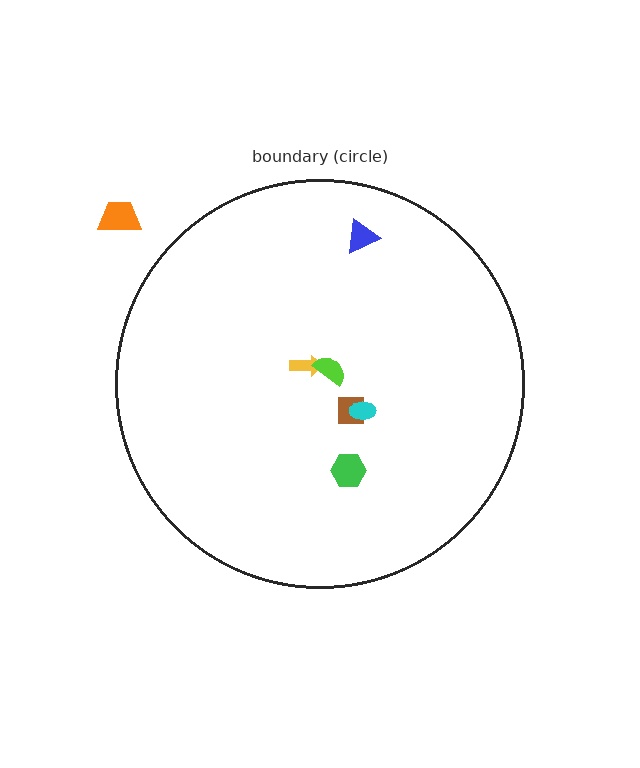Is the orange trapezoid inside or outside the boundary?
Outside.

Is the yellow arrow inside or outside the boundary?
Inside.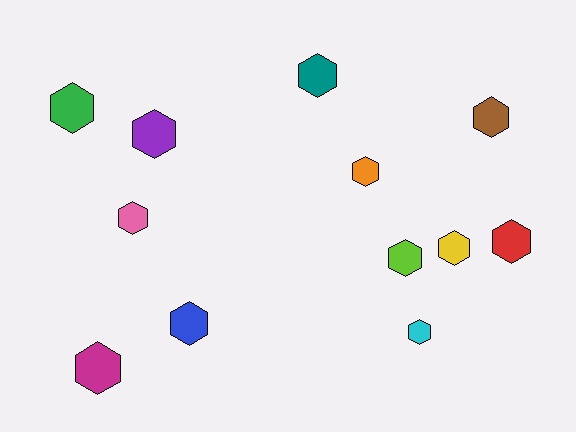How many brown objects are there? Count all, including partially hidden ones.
There is 1 brown object.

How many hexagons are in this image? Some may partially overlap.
There are 12 hexagons.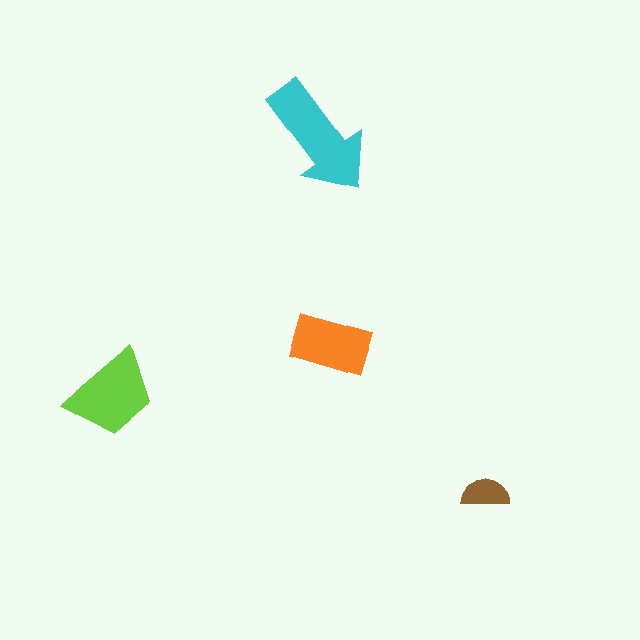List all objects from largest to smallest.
The cyan arrow, the lime trapezoid, the orange rectangle, the brown semicircle.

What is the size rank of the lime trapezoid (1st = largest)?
2nd.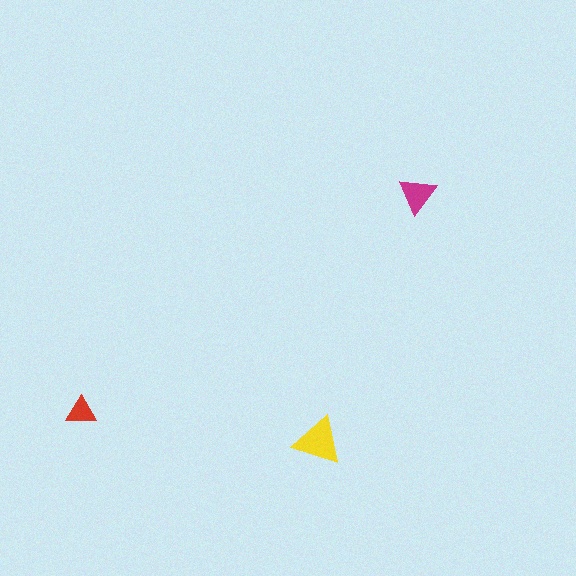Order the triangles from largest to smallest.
the yellow one, the magenta one, the red one.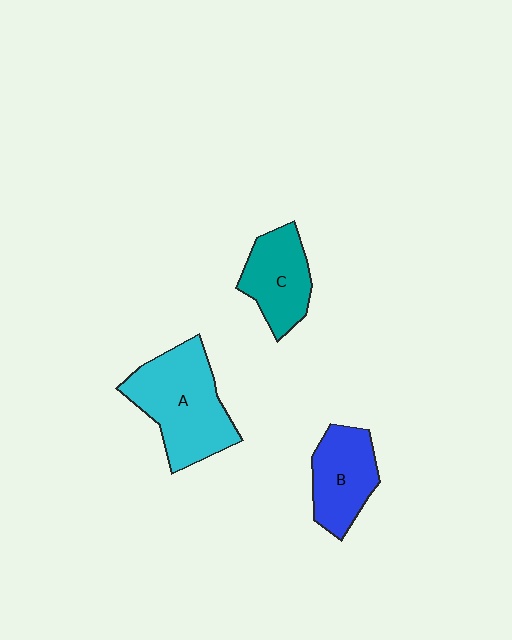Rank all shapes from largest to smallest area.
From largest to smallest: A (cyan), B (blue), C (teal).